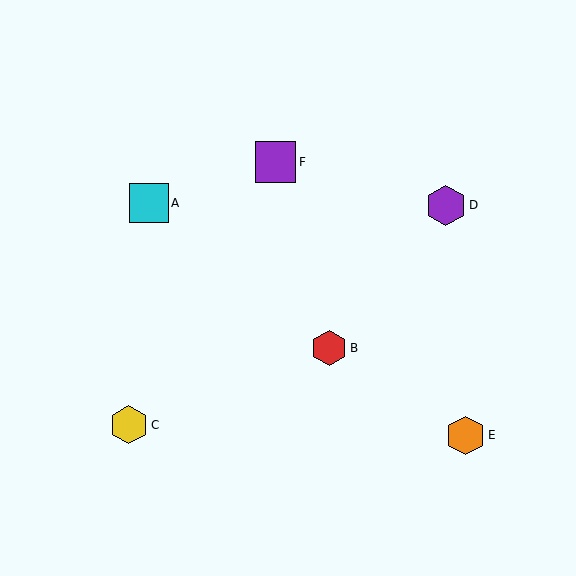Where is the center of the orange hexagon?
The center of the orange hexagon is at (465, 435).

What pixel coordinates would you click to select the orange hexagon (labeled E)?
Click at (465, 435) to select the orange hexagon E.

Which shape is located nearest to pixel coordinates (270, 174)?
The purple square (labeled F) at (276, 162) is nearest to that location.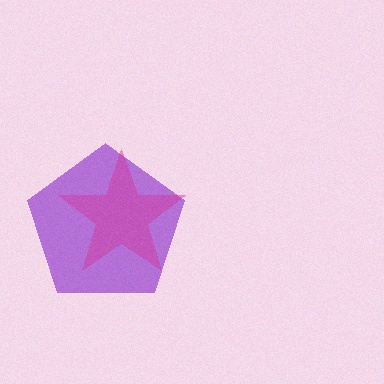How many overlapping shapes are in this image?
There are 2 overlapping shapes in the image.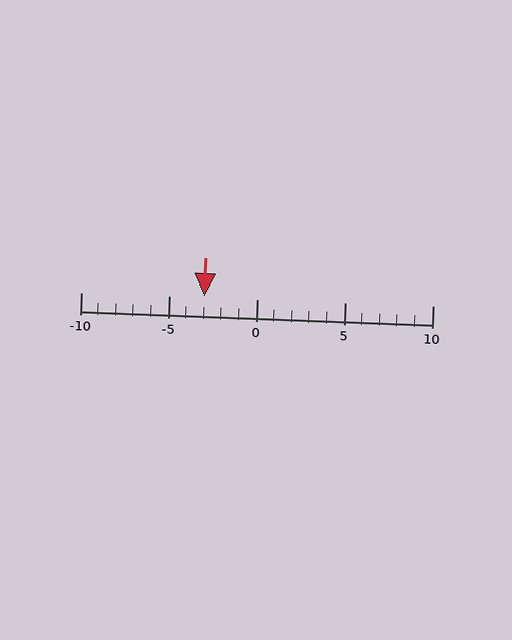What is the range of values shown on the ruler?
The ruler shows values from -10 to 10.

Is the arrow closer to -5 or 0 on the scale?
The arrow is closer to -5.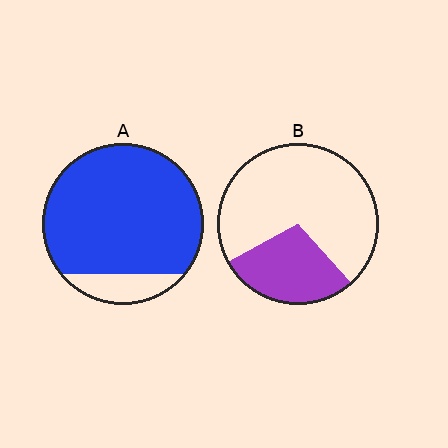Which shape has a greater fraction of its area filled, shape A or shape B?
Shape A.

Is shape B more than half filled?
No.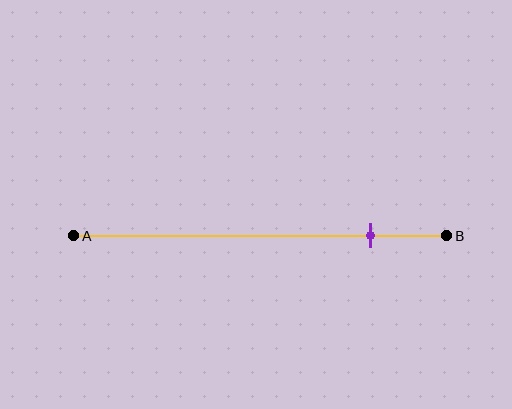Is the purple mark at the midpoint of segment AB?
No, the mark is at about 80% from A, not at the 50% midpoint.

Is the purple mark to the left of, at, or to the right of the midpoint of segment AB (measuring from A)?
The purple mark is to the right of the midpoint of segment AB.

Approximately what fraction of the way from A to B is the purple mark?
The purple mark is approximately 80% of the way from A to B.